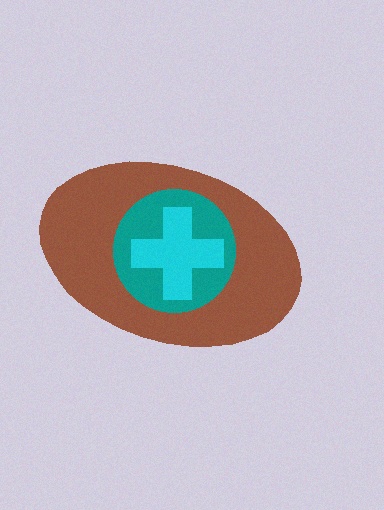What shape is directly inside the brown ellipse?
The teal circle.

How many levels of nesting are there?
3.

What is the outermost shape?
The brown ellipse.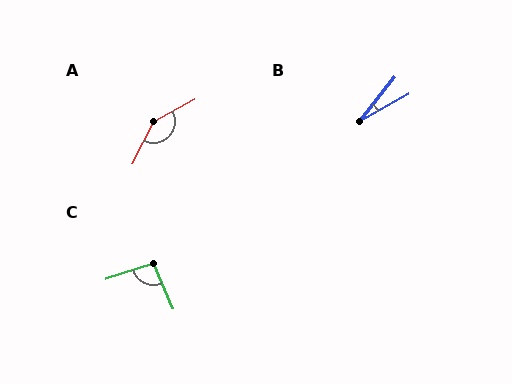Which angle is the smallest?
B, at approximately 22 degrees.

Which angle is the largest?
A, at approximately 145 degrees.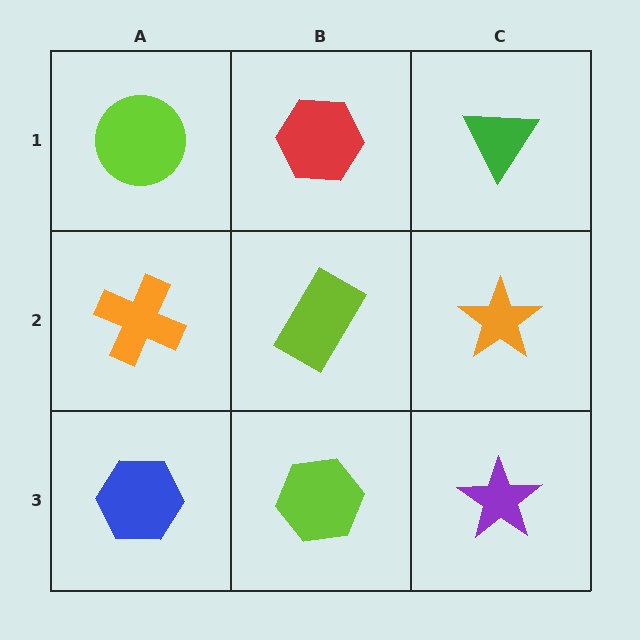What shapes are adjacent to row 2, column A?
A lime circle (row 1, column A), a blue hexagon (row 3, column A), a lime rectangle (row 2, column B).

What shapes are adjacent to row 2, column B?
A red hexagon (row 1, column B), a lime hexagon (row 3, column B), an orange cross (row 2, column A), an orange star (row 2, column C).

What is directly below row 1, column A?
An orange cross.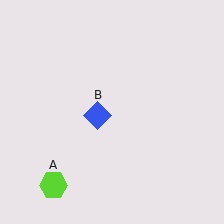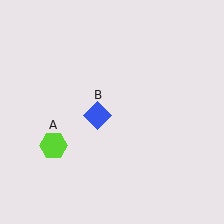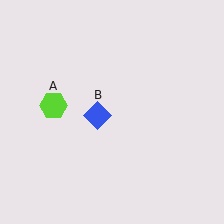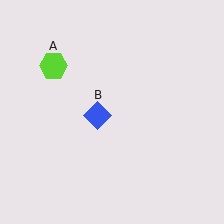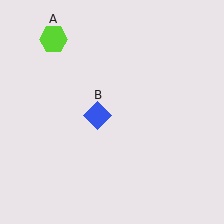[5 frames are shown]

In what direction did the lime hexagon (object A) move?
The lime hexagon (object A) moved up.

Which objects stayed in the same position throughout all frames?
Blue diamond (object B) remained stationary.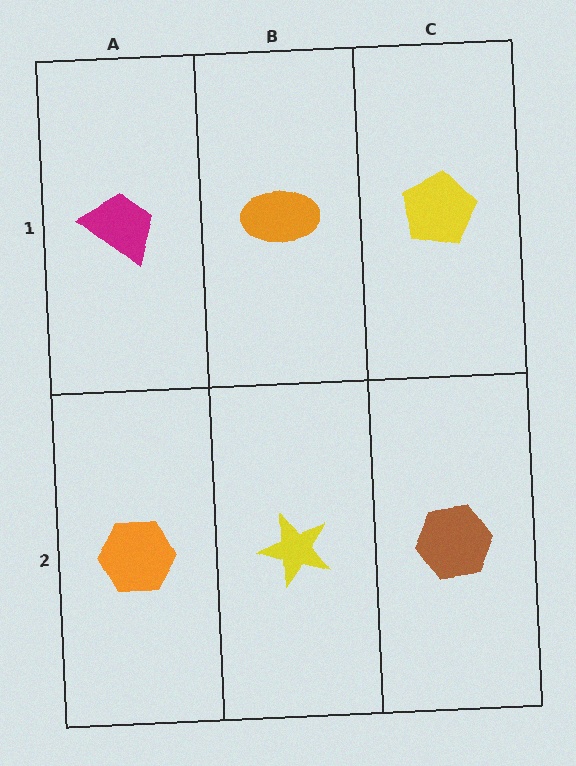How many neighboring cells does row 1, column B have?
3.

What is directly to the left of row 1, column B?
A magenta trapezoid.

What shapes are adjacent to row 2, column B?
An orange ellipse (row 1, column B), an orange hexagon (row 2, column A), a brown hexagon (row 2, column C).